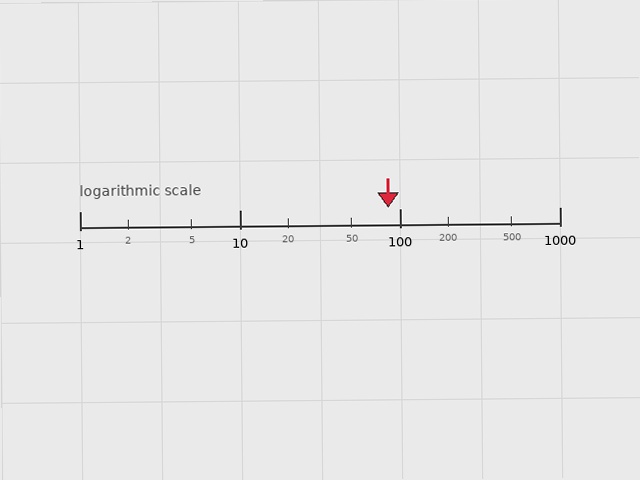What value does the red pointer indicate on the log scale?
The pointer indicates approximately 85.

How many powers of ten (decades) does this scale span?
The scale spans 3 decades, from 1 to 1000.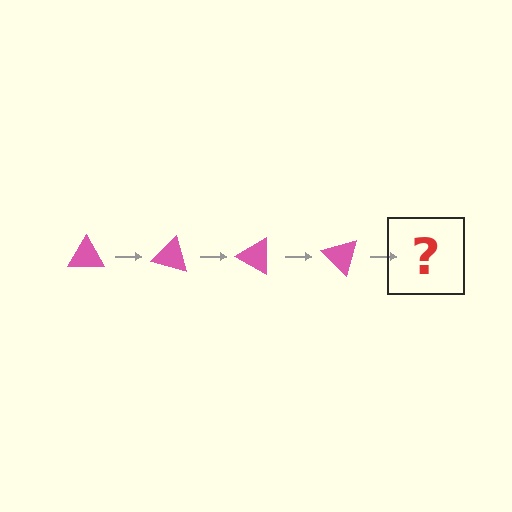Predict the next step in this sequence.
The next step is a pink triangle rotated 60 degrees.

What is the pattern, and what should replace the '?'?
The pattern is that the triangle rotates 15 degrees each step. The '?' should be a pink triangle rotated 60 degrees.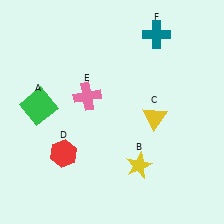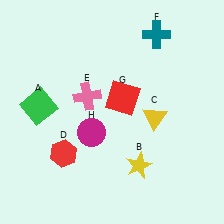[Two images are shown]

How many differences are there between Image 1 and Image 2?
There are 2 differences between the two images.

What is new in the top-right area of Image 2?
A red square (G) was added in the top-right area of Image 2.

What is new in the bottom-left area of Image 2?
A magenta circle (H) was added in the bottom-left area of Image 2.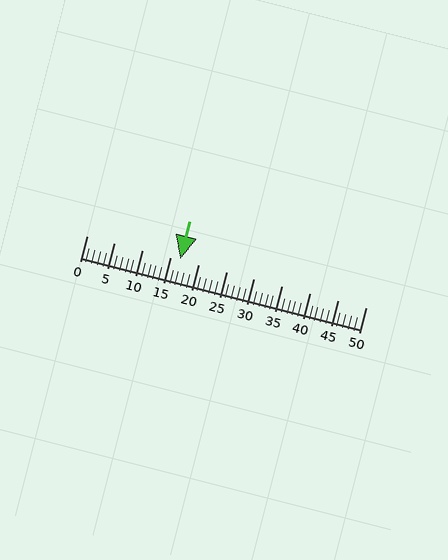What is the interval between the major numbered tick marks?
The major tick marks are spaced 5 units apart.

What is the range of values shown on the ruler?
The ruler shows values from 0 to 50.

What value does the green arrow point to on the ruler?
The green arrow points to approximately 17.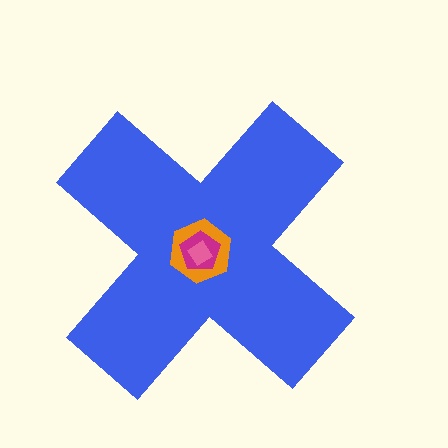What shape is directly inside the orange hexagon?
The magenta pentagon.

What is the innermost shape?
The pink diamond.